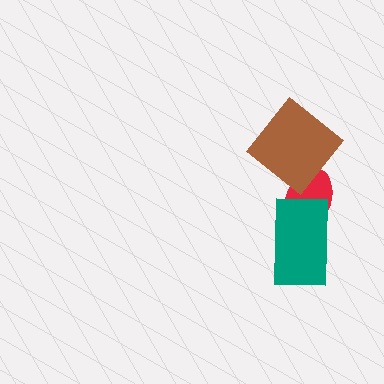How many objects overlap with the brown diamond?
1 object overlaps with the brown diamond.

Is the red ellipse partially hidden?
Yes, it is partially covered by another shape.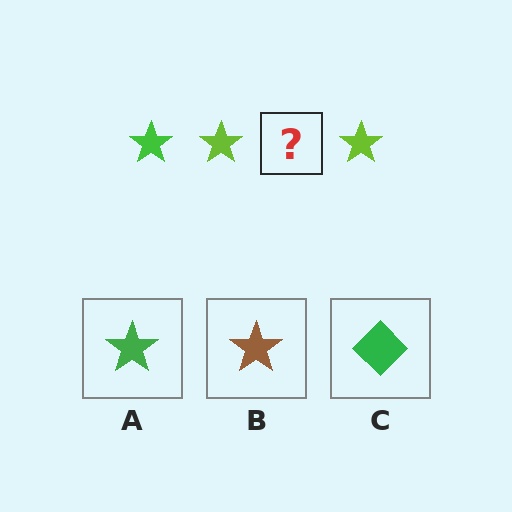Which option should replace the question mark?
Option A.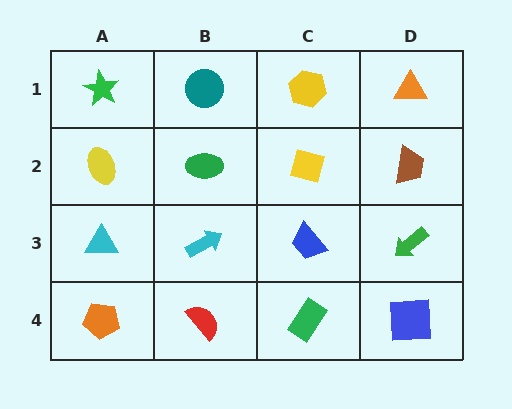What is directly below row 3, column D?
A blue square.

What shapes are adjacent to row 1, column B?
A green ellipse (row 2, column B), a green star (row 1, column A), a yellow hexagon (row 1, column C).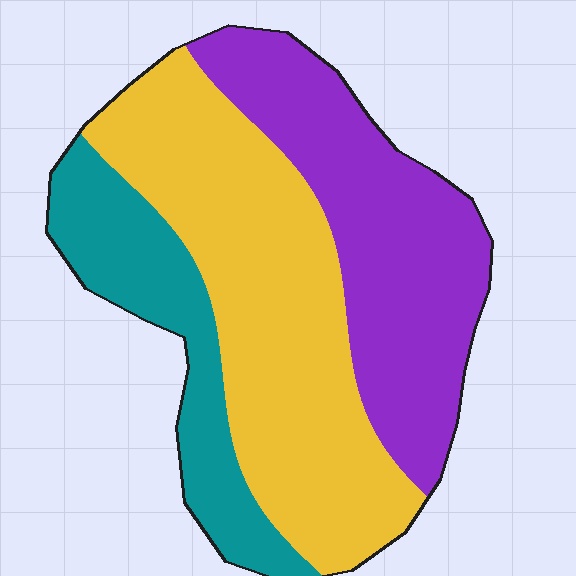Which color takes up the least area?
Teal, at roughly 20%.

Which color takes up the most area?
Yellow, at roughly 45%.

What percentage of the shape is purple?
Purple covers roughly 35% of the shape.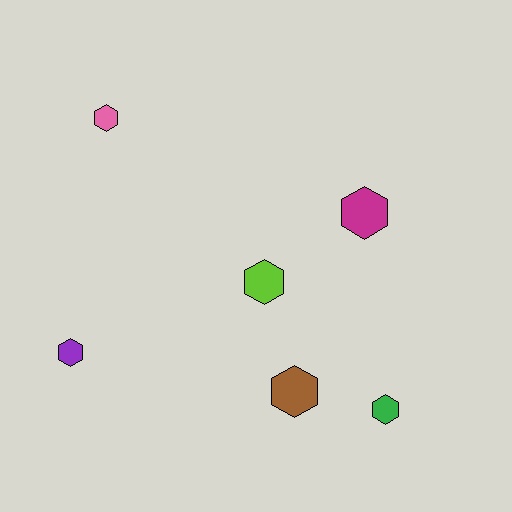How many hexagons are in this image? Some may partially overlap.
There are 6 hexagons.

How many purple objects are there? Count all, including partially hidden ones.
There is 1 purple object.